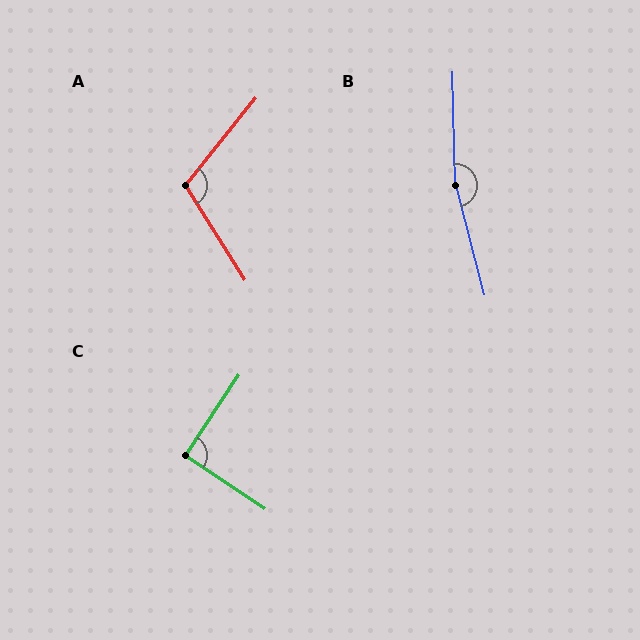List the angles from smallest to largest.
C (90°), A (109°), B (167°).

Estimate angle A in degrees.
Approximately 109 degrees.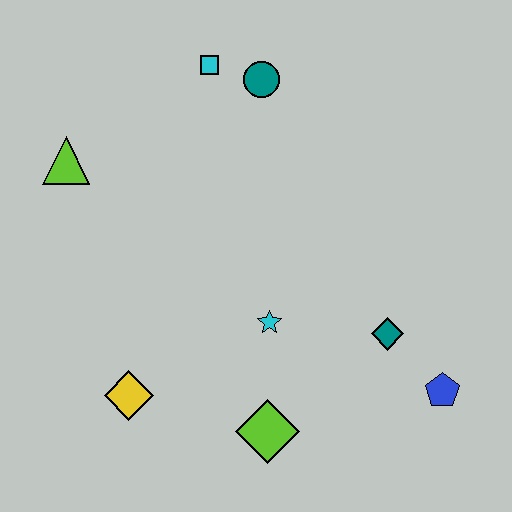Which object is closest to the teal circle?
The cyan square is closest to the teal circle.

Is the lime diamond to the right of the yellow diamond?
Yes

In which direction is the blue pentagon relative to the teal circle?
The blue pentagon is below the teal circle.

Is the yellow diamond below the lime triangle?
Yes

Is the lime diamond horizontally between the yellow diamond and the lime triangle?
No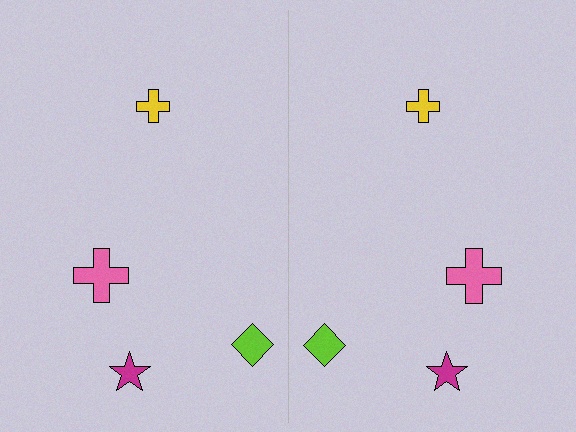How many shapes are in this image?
There are 8 shapes in this image.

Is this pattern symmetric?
Yes, this pattern has bilateral (reflection) symmetry.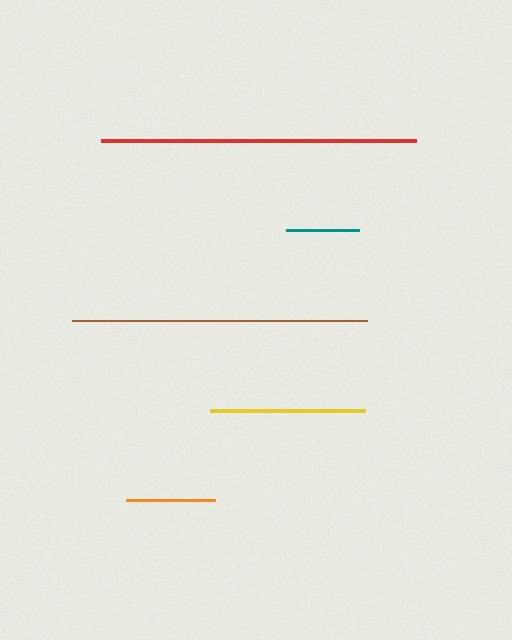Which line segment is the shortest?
The teal line is the shortest at approximately 74 pixels.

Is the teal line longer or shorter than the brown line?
The brown line is longer than the teal line.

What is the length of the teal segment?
The teal segment is approximately 74 pixels long.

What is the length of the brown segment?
The brown segment is approximately 295 pixels long.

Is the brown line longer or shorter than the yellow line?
The brown line is longer than the yellow line.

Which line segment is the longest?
The red line is the longest at approximately 316 pixels.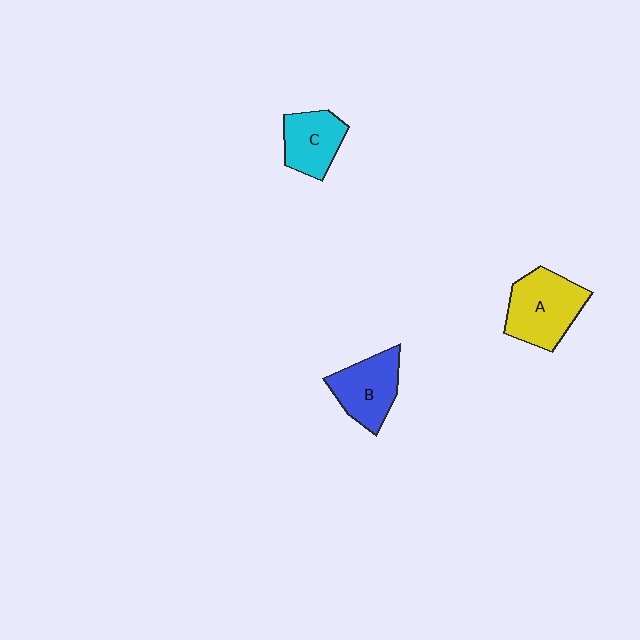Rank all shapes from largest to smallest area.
From largest to smallest: A (yellow), B (blue), C (cyan).